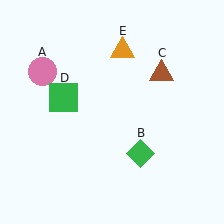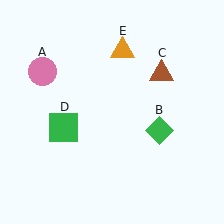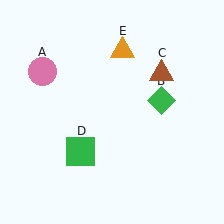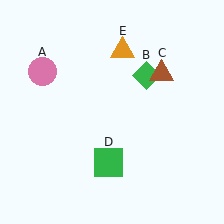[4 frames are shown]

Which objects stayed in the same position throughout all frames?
Pink circle (object A) and brown triangle (object C) and orange triangle (object E) remained stationary.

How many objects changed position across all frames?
2 objects changed position: green diamond (object B), green square (object D).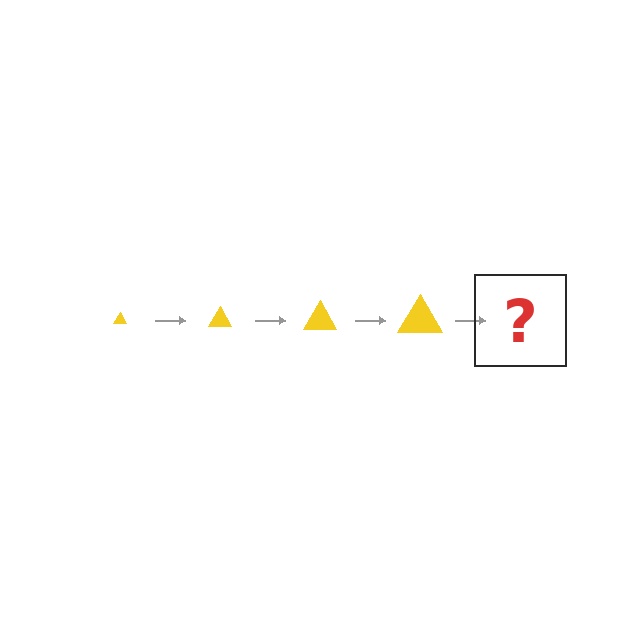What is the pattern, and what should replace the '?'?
The pattern is that the triangle gets progressively larger each step. The '?' should be a yellow triangle, larger than the previous one.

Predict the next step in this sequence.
The next step is a yellow triangle, larger than the previous one.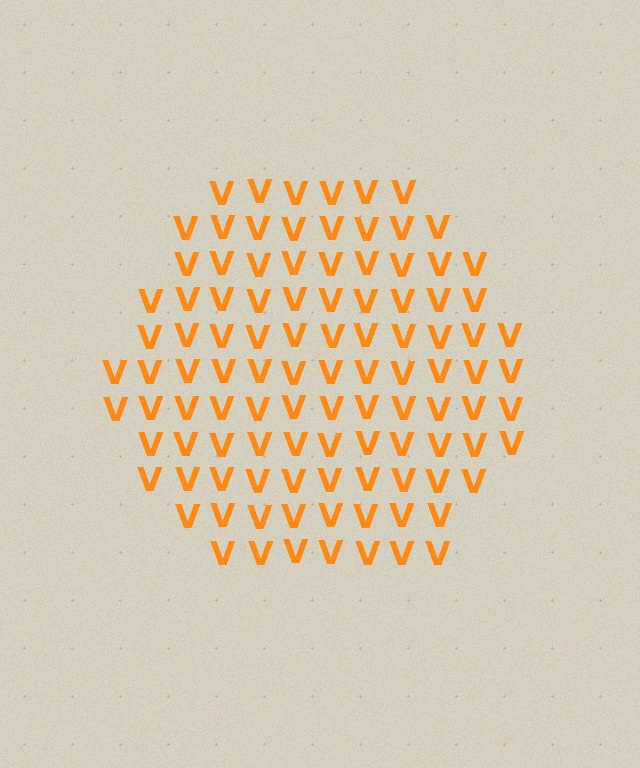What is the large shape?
The large shape is a hexagon.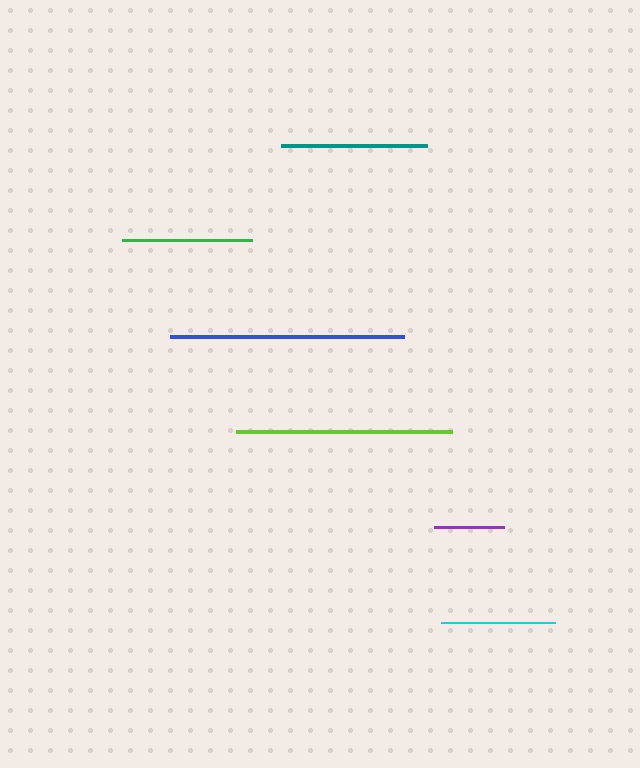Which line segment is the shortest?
The purple line is the shortest at approximately 69 pixels.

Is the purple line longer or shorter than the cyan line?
The cyan line is longer than the purple line.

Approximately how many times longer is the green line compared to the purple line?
The green line is approximately 1.9 times the length of the purple line.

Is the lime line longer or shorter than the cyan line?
The lime line is longer than the cyan line.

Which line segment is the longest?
The blue line is the longest at approximately 234 pixels.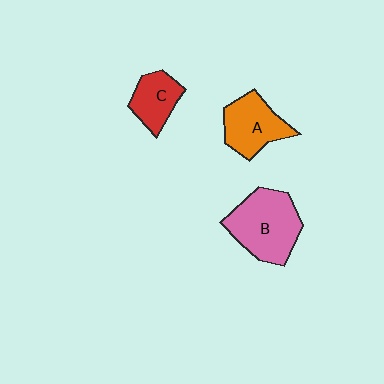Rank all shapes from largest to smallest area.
From largest to smallest: B (pink), A (orange), C (red).